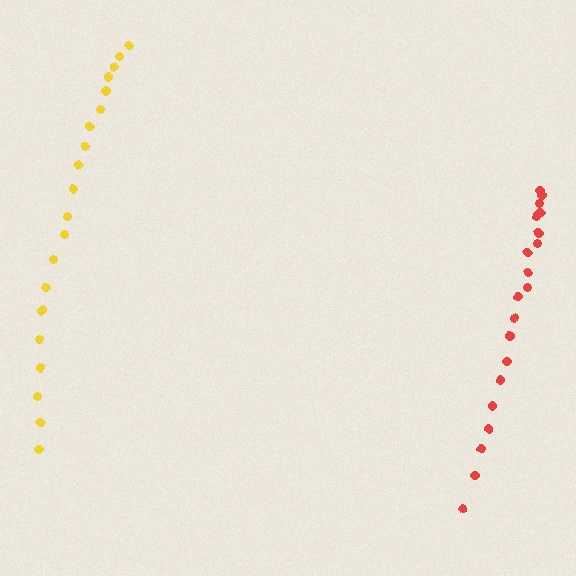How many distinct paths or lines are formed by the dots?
There are 2 distinct paths.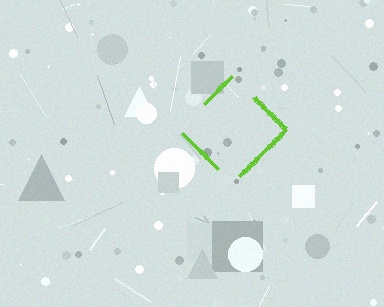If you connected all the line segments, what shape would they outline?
They would outline a diamond.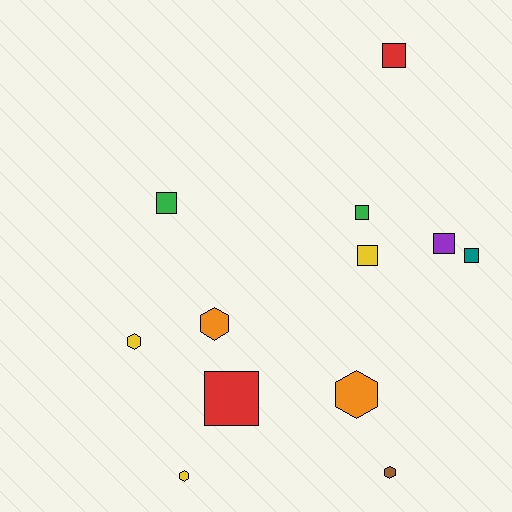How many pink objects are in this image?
There are no pink objects.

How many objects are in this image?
There are 12 objects.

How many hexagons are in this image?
There are 5 hexagons.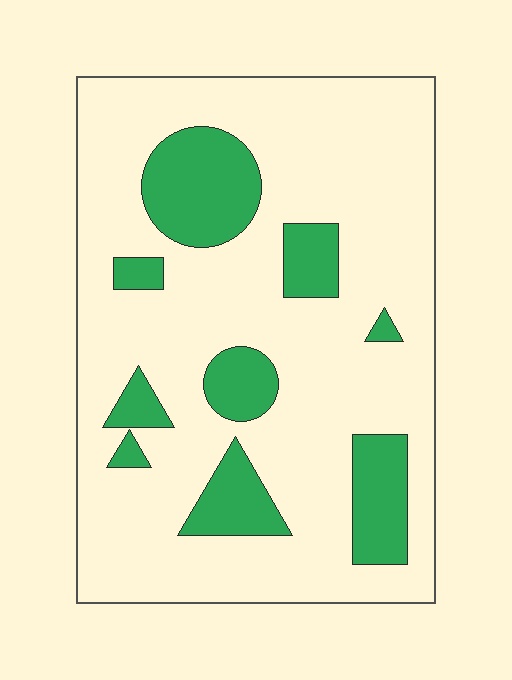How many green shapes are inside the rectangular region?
9.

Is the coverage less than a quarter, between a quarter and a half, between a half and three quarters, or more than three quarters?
Less than a quarter.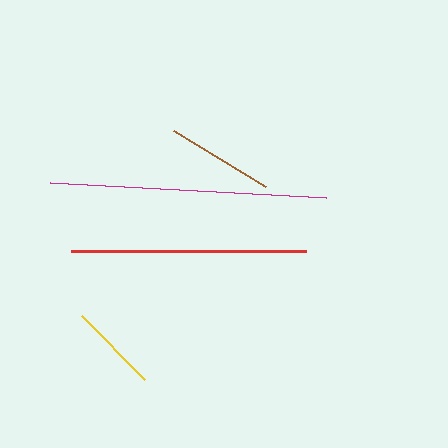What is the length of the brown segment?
The brown segment is approximately 108 pixels long.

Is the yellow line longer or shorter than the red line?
The red line is longer than the yellow line.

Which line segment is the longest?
The magenta line is the longest at approximately 276 pixels.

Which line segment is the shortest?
The yellow line is the shortest at approximately 89 pixels.